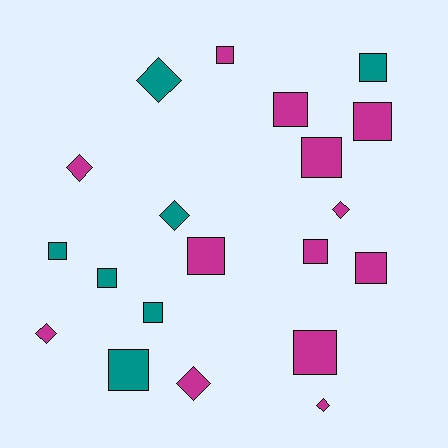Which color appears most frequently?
Magenta, with 13 objects.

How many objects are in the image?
There are 20 objects.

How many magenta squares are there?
There are 8 magenta squares.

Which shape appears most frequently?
Square, with 13 objects.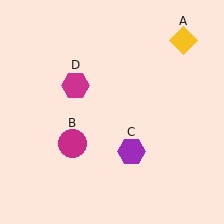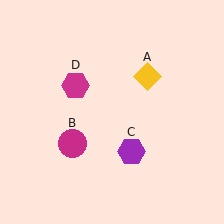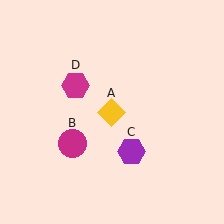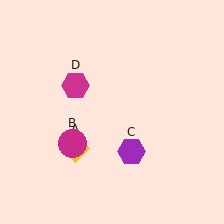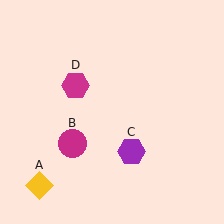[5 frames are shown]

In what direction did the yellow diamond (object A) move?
The yellow diamond (object A) moved down and to the left.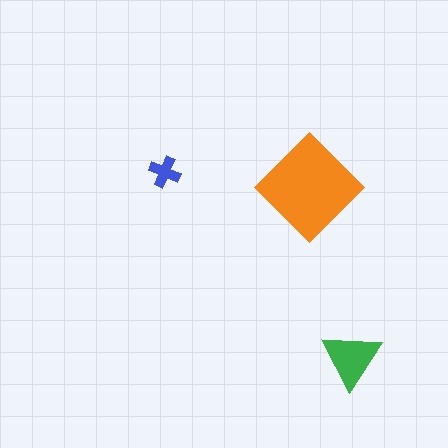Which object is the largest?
The orange diamond.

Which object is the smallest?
The blue cross.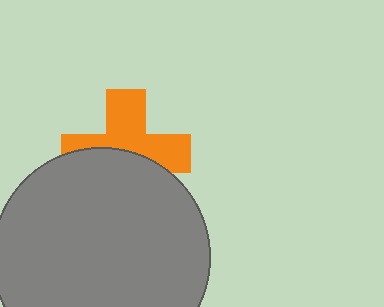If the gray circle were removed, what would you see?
You would see the complete orange cross.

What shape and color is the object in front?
The object in front is a gray circle.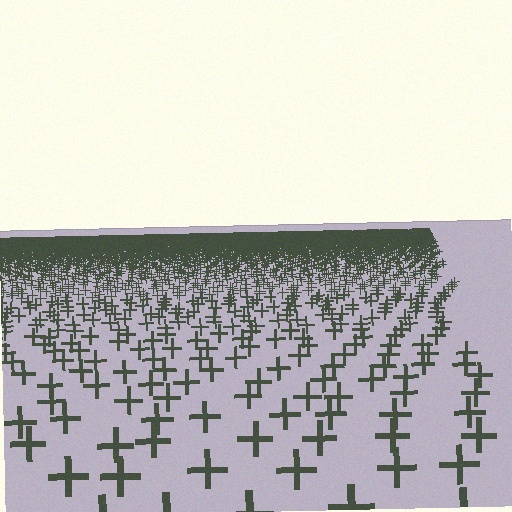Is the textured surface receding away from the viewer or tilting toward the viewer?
The surface is receding away from the viewer. Texture elements get smaller and denser toward the top.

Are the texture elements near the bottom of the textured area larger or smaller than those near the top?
Larger. Near the bottom, elements are closer to the viewer and appear at a bigger on-screen size.